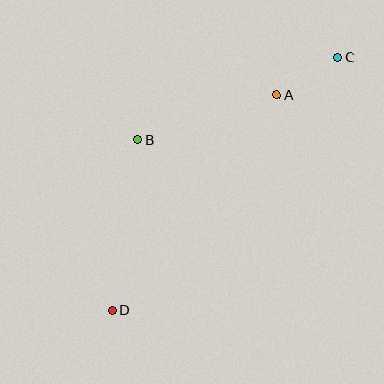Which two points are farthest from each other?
Points C and D are farthest from each other.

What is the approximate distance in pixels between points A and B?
The distance between A and B is approximately 146 pixels.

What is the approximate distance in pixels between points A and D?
The distance between A and D is approximately 271 pixels.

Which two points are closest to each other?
Points A and C are closest to each other.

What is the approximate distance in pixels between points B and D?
The distance between B and D is approximately 173 pixels.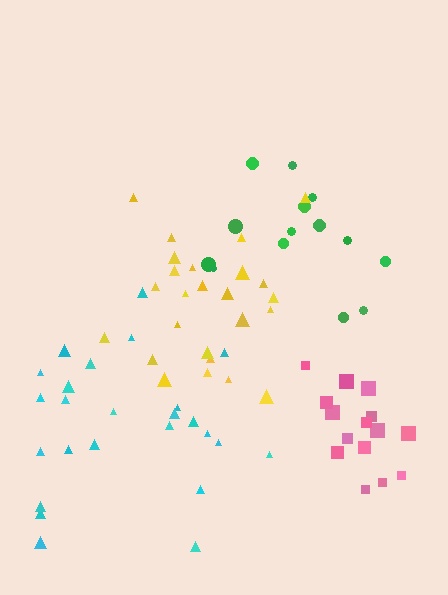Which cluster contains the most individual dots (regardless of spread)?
Cyan (25).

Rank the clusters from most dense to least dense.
yellow, pink, cyan, green.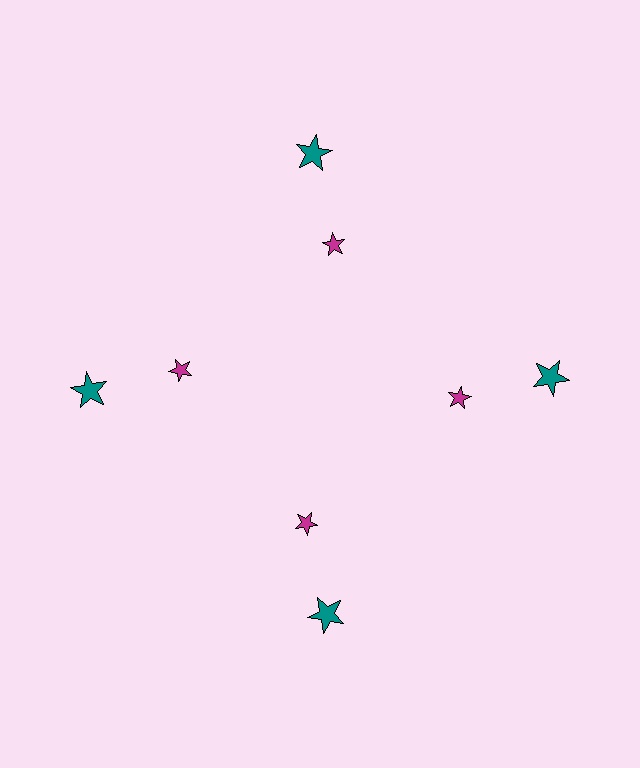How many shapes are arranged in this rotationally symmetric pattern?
There are 8 shapes, arranged in 4 groups of 2.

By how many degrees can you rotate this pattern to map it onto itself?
The pattern maps onto itself every 90 degrees of rotation.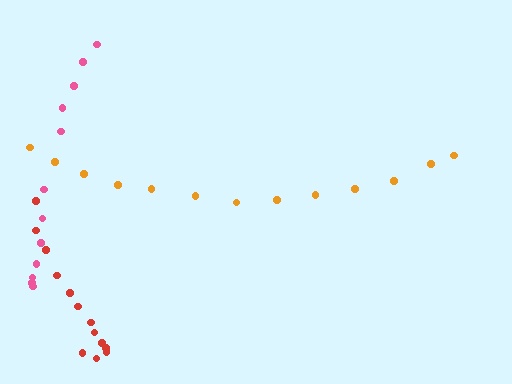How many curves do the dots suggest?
There are 3 distinct paths.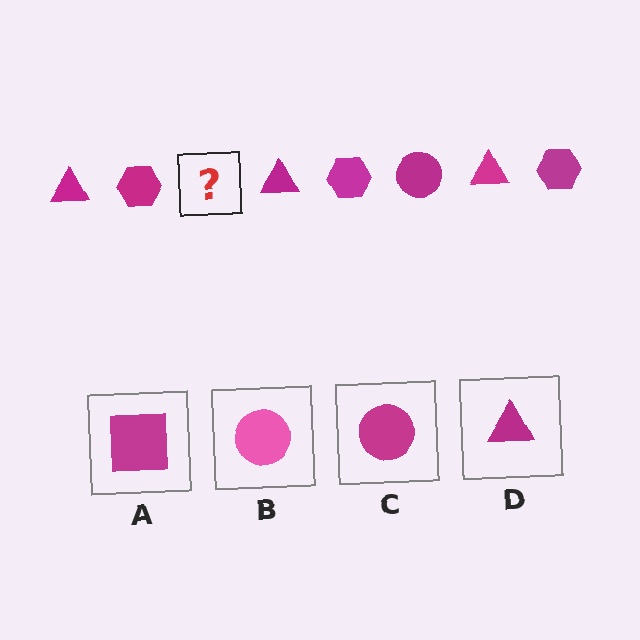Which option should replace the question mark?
Option C.